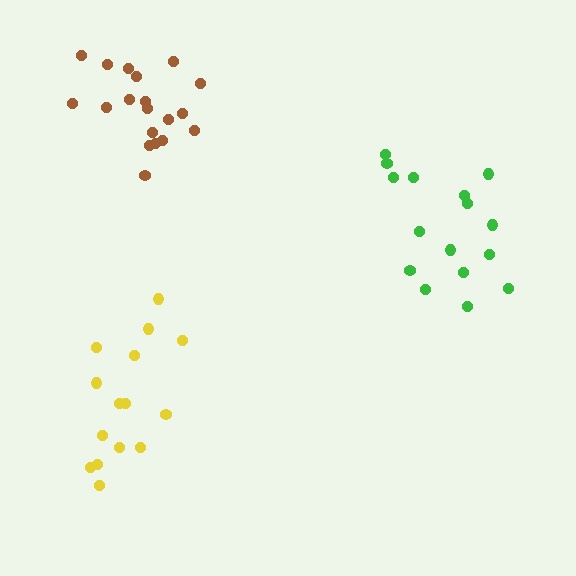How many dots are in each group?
Group 1: 19 dots, Group 2: 16 dots, Group 3: 15 dots (50 total).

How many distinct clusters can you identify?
There are 3 distinct clusters.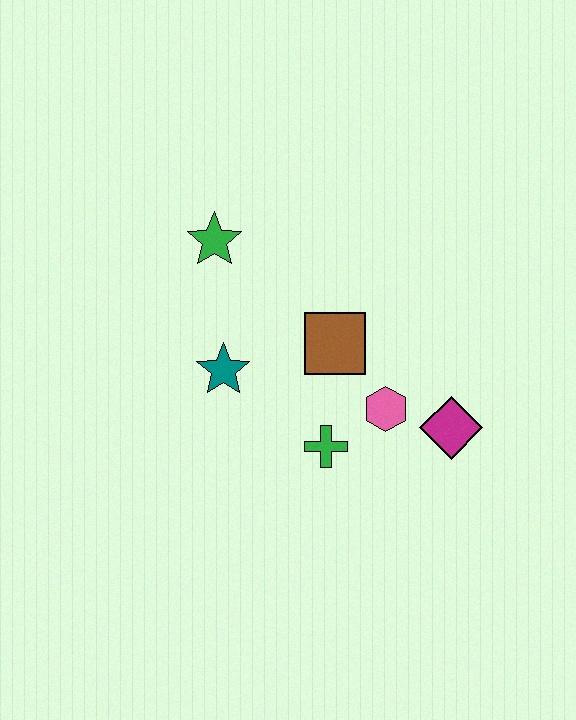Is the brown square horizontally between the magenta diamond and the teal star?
Yes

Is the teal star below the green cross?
No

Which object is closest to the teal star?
The brown square is closest to the teal star.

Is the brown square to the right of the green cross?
Yes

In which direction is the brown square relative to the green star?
The brown square is to the right of the green star.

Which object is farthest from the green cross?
The green star is farthest from the green cross.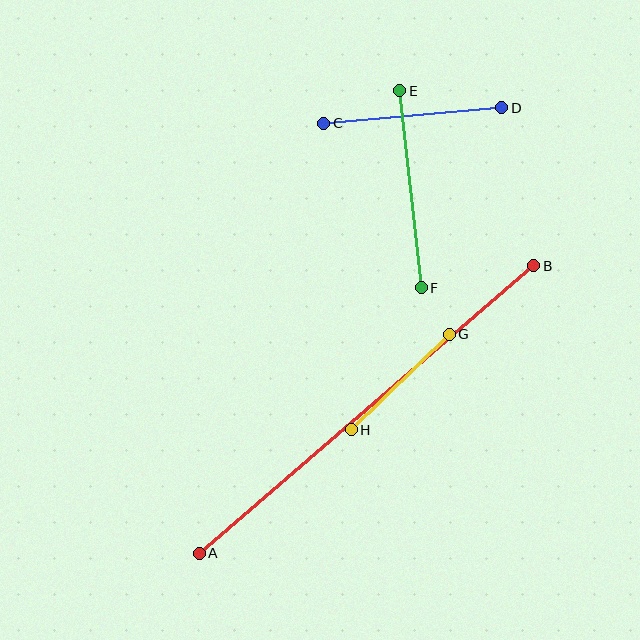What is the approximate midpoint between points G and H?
The midpoint is at approximately (400, 382) pixels.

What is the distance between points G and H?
The distance is approximately 137 pixels.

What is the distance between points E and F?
The distance is approximately 198 pixels.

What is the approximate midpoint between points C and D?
The midpoint is at approximately (413, 116) pixels.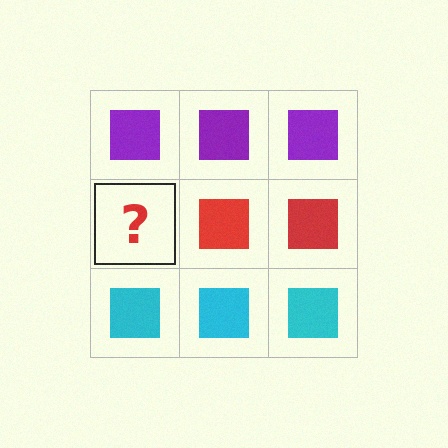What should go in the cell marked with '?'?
The missing cell should contain a red square.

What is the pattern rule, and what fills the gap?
The rule is that each row has a consistent color. The gap should be filled with a red square.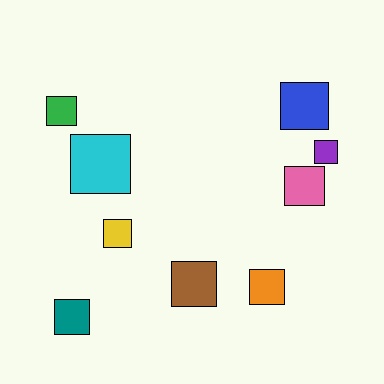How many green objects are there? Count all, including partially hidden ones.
There is 1 green object.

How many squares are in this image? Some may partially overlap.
There are 9 squares.